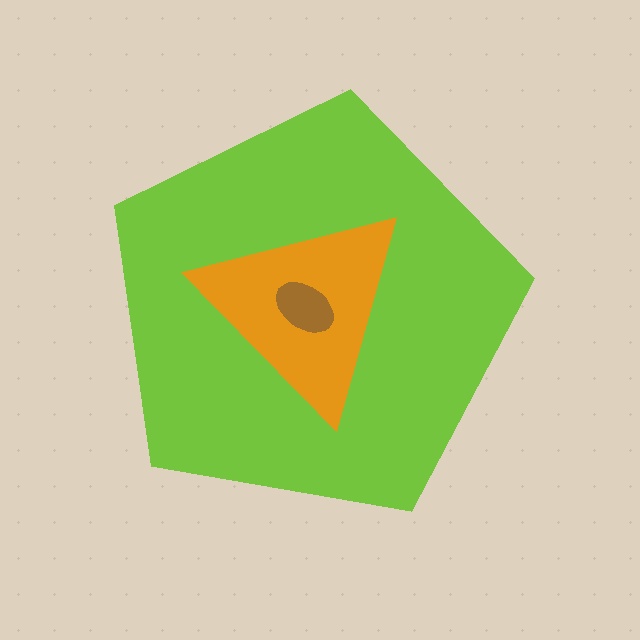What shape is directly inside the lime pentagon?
The orange triangle.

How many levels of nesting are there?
3.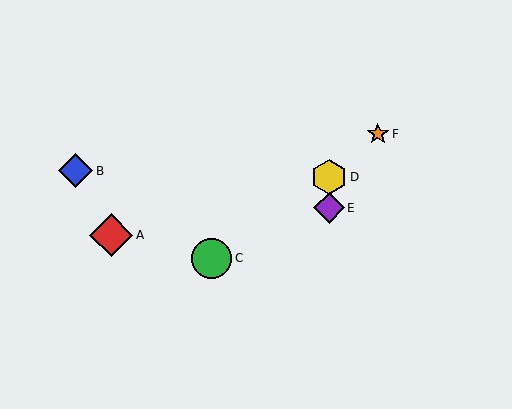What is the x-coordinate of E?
Object E is at x≈329.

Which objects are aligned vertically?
Objects D, E are aligned vertically.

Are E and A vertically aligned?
No, E is at x≈329 and A is at x≈111.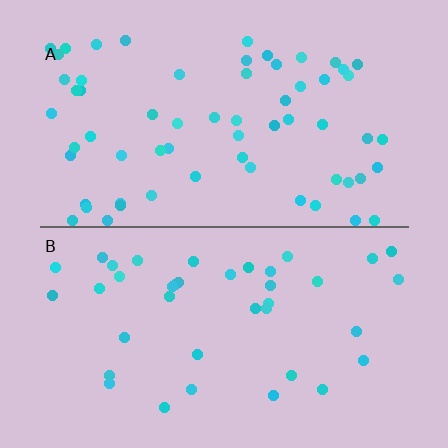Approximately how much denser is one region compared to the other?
Approximately 1.6× — region A over region B.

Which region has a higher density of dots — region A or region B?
A (the top).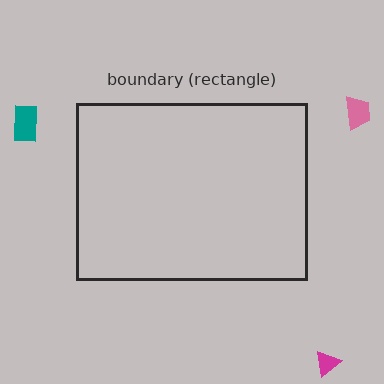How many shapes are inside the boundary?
0 inside, 3 outside.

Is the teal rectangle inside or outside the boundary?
Outside.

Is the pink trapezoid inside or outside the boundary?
Outside.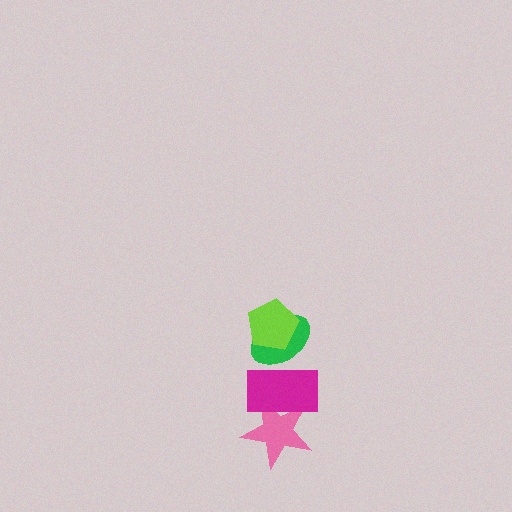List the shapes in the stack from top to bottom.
From top to bottom: the lime pentagon, the green ellipse, the magenta rectangle, the pink star.